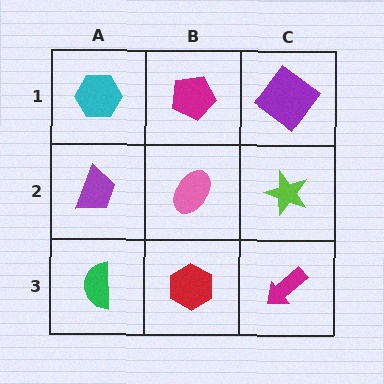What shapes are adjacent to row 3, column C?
A lime star (row 2, column C), a red hexagon (row 3, column B).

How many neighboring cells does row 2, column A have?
3.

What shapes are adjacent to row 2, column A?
A cyan hexagon (row 1, column A), a green semicircle (row 3, column A), a pink ellipse (row 2, column B).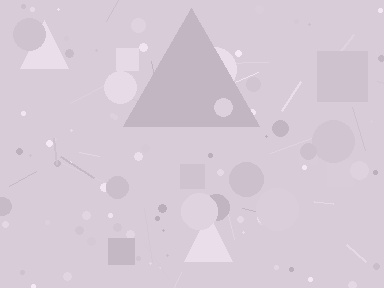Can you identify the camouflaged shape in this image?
The camouflaged shape is a triangle.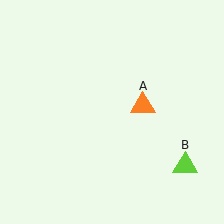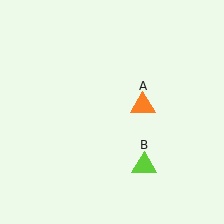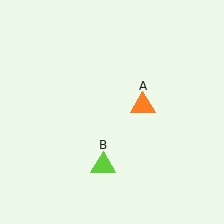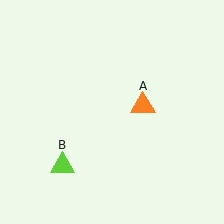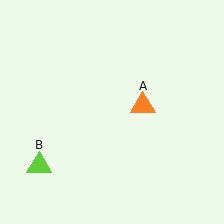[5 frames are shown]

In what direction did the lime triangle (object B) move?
The lime triangle (object B) moved left.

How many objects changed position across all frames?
1 object changed position: lime triangle (object B).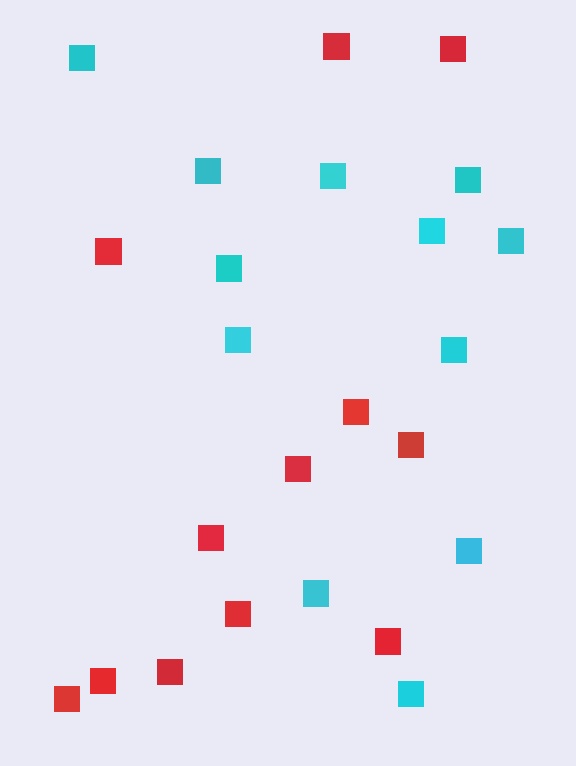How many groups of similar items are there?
There are 2 groups: one group of red squares (12) and one group of cyan squares (12).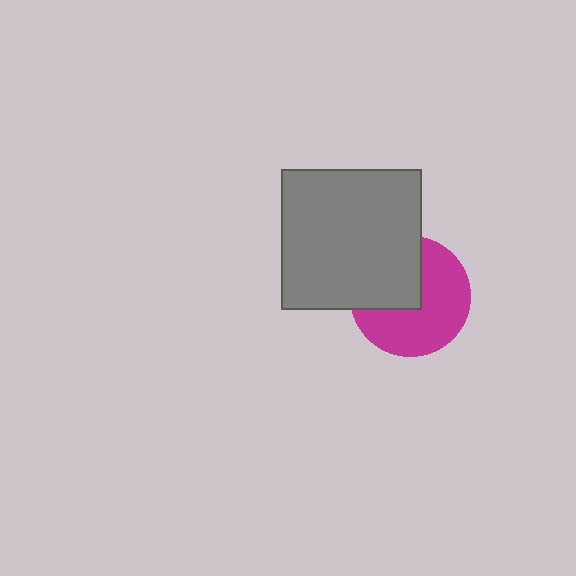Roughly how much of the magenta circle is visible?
About half of it is visible (roughly 61%).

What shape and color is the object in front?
The object in front is a gray square.